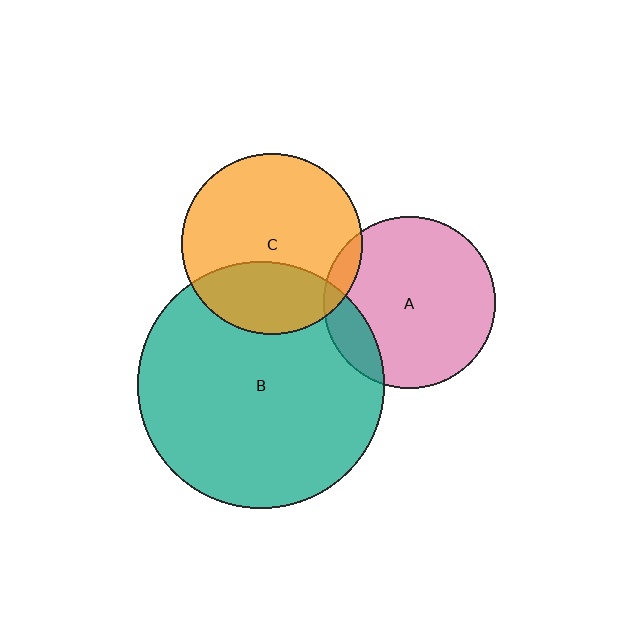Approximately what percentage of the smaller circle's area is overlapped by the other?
Approximately 30%.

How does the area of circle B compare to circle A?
Approximately 2.1 times.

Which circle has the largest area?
Circle B (teal).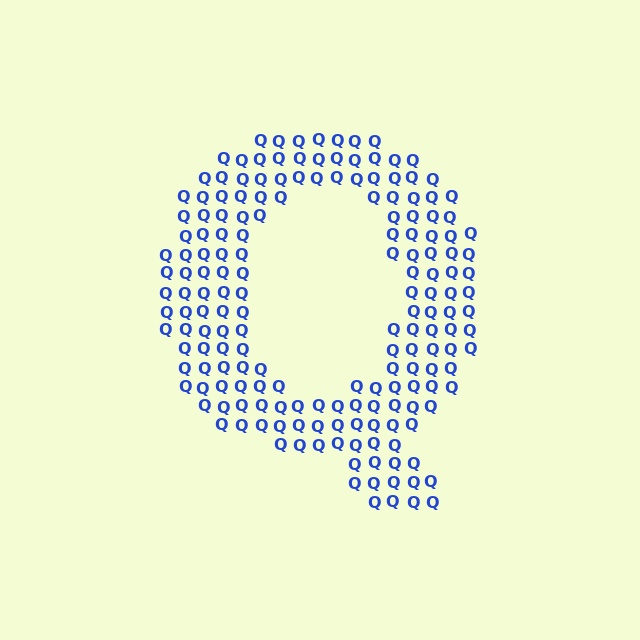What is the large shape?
The large shape is the letter Q.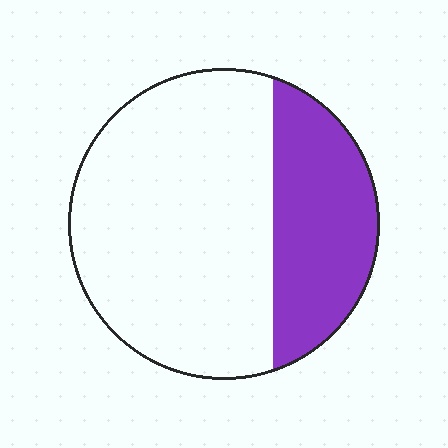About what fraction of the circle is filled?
About one third (1/3).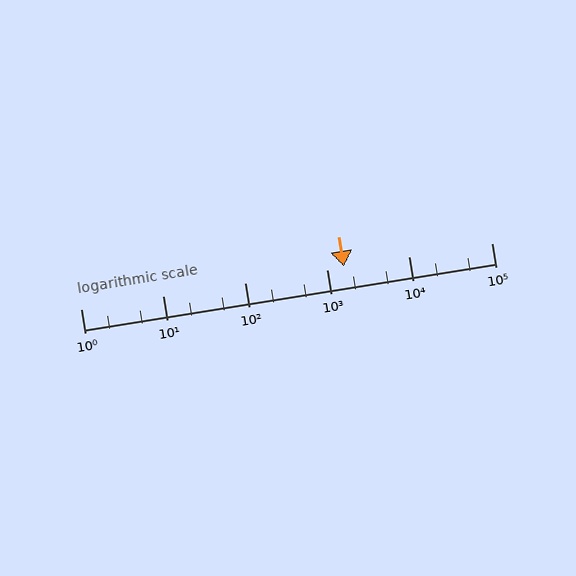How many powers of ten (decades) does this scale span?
The scale spans 5 decades, from 1 to 100000.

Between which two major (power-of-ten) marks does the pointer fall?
The pointer is between 1000 and 10000.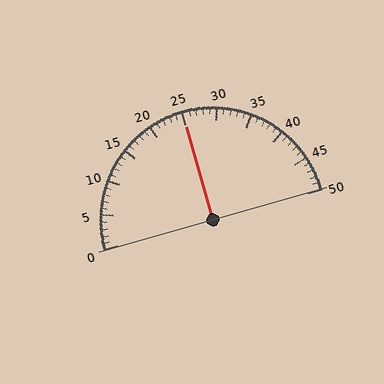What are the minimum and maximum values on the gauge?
The gauge ranges from 0 to 50.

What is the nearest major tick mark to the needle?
The nearest major tick mark is 25.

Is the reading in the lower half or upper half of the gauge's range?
The reading is in the upper half of the range (0 to 50).